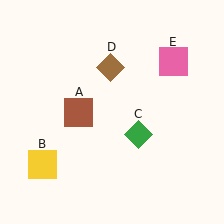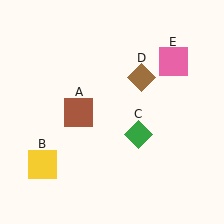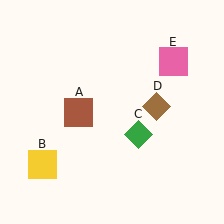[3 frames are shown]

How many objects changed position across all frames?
1 object changed position: brown diamond (object D).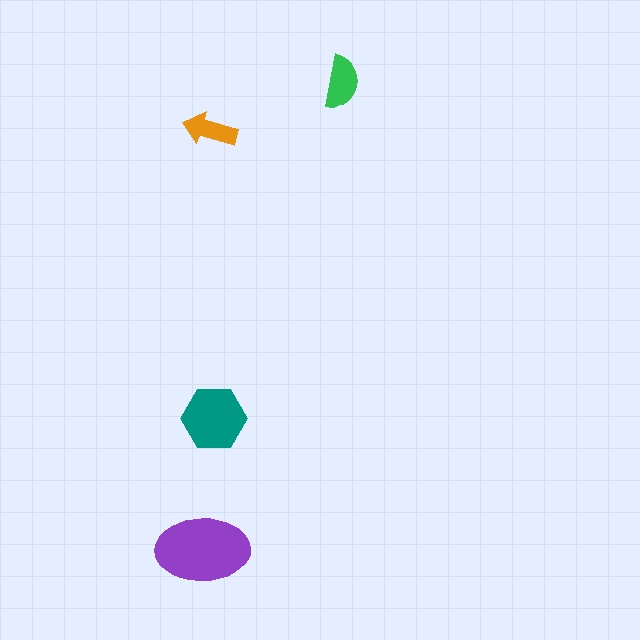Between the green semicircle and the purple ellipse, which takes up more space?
The purple ellipse.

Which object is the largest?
The purple ellipse.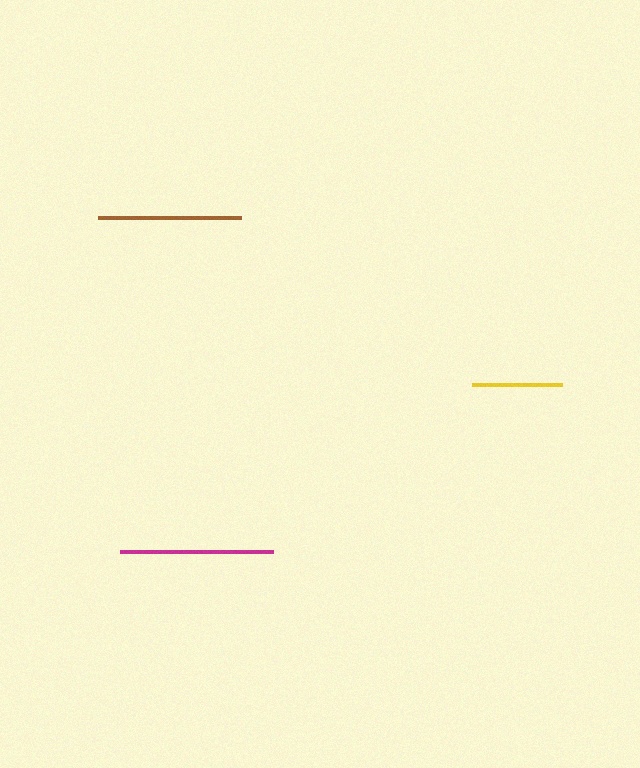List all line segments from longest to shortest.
From longest to shortest: magenta, brown, yellow.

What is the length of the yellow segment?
The yellow segment is approximately 90 pixels long.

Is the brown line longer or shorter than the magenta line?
The magenta line is longer than the brown line.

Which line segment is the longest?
The magenta line is the longest at approximately 153 pixels.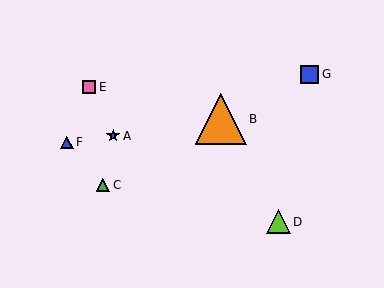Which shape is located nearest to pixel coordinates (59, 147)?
The blue triangle (labeled F) at (67, 142) is nearest to that location.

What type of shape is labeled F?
Shape F is a blue triangle.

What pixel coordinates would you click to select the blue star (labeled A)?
Click at (113, 136) to select the blue star A.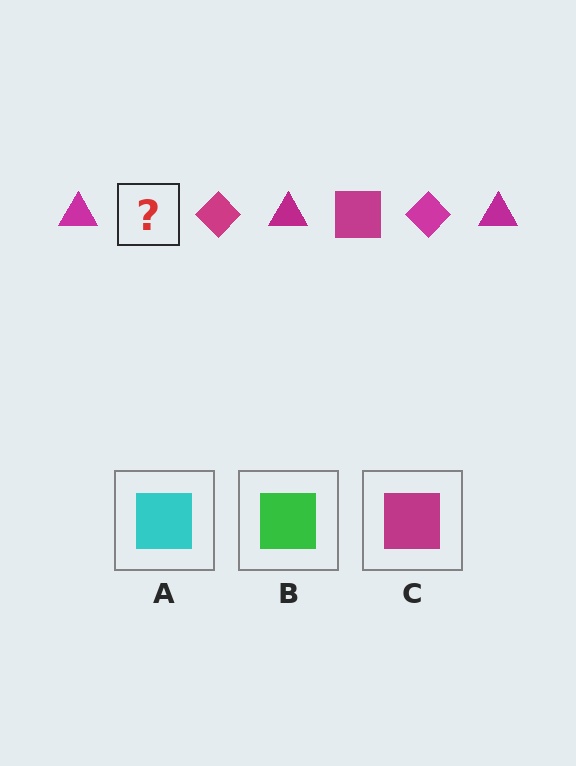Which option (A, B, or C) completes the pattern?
C.